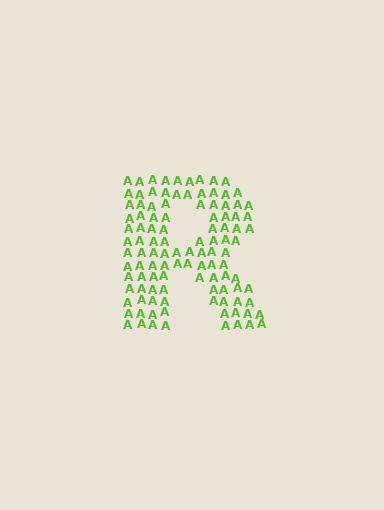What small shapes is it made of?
It is made of small letter A's.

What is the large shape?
The large shape is the letter R.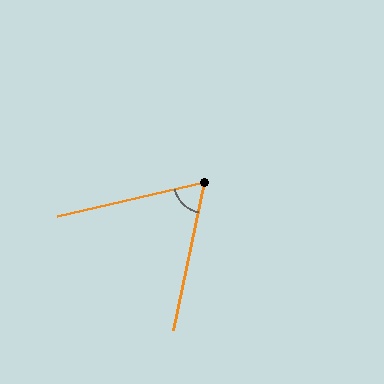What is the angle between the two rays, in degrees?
Approximately 65 degrees.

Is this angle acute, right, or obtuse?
It is acute.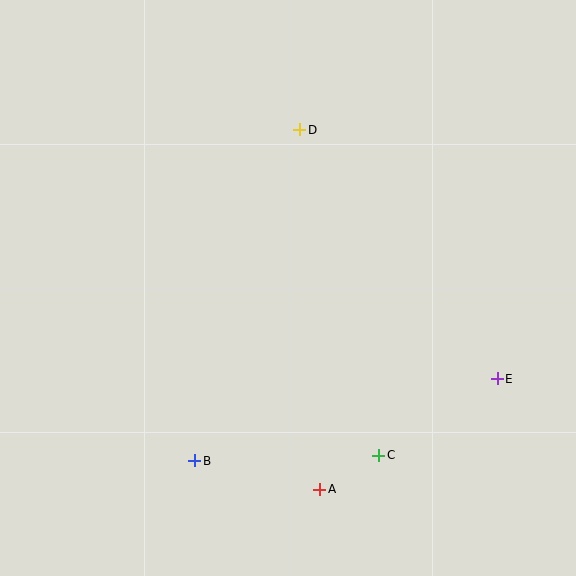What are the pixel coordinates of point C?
Point C is at (379, 455).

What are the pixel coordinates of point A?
Point A is at (320, 489).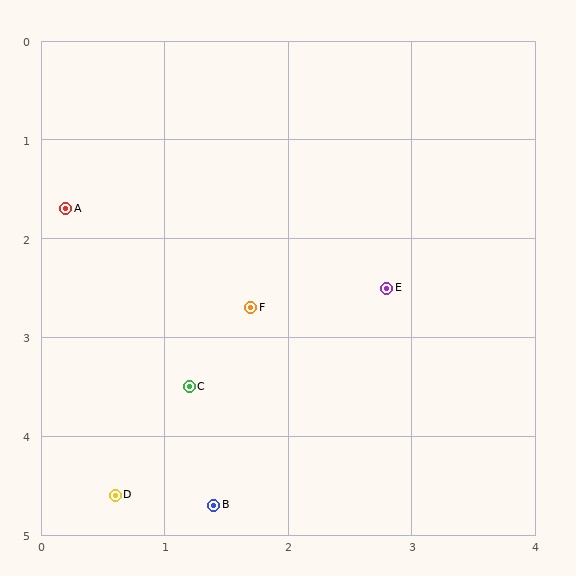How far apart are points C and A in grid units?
Points C and A are about 2.1 grid units apart.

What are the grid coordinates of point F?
Point F is at approximately (1.7, 2.7).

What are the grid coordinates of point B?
Point B is at approximately (1.4, 4.7).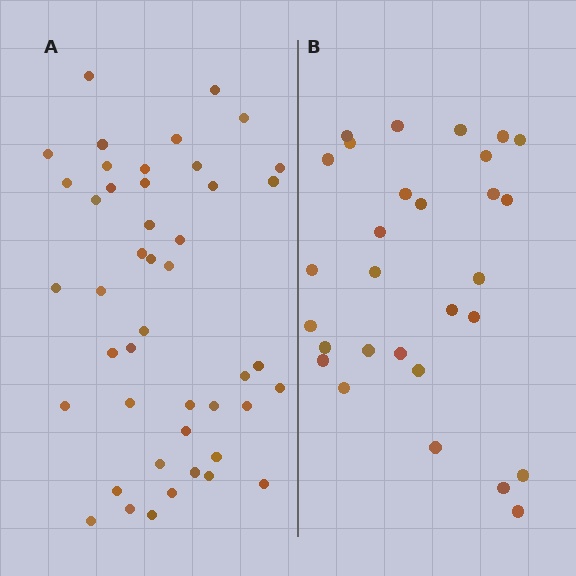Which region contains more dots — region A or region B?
Region A (the left region) has more dots.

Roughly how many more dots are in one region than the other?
Region A has approximately 15 more dots than region B.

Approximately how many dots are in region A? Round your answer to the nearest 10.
About 40 dots. (The exact count is 45, which rounds to 40.)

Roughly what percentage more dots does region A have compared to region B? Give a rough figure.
About 55% more.